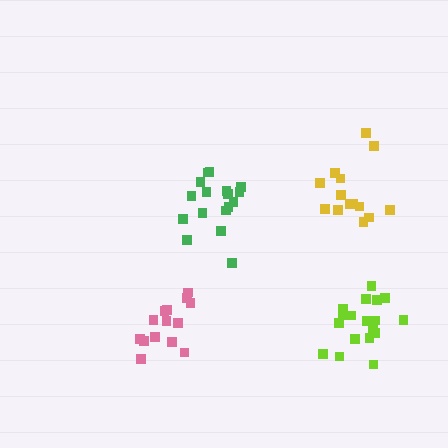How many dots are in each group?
Group 1: 18 dots, Group 2: 14 dots, Group 3: 17 dots, Group 4: 14 dots (63 total).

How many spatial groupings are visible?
There are 4 spatial groupings.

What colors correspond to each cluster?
The clusters are colored: lime, pink, green, yellow.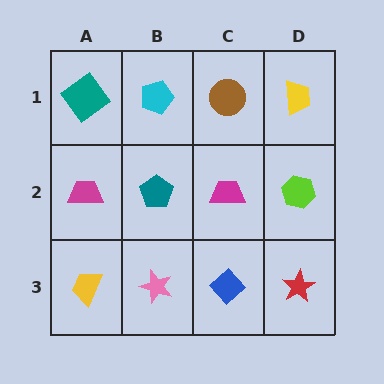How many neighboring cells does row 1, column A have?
2.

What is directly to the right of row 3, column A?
A pink star.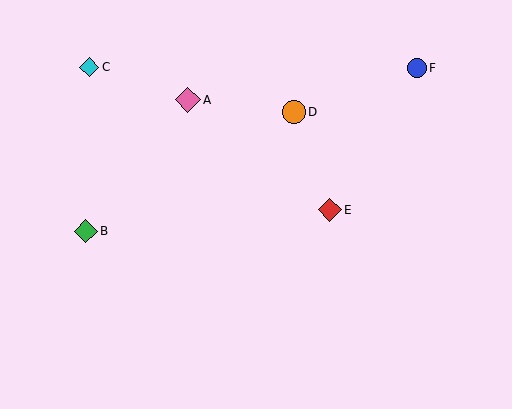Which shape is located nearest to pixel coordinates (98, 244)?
The green diamond (labeled B) at (86, 231) is nearest to that location.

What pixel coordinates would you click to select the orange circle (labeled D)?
Click at (294, 112) to select the orange circle D.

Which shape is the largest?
The pink diamond (labeled A) is the largest.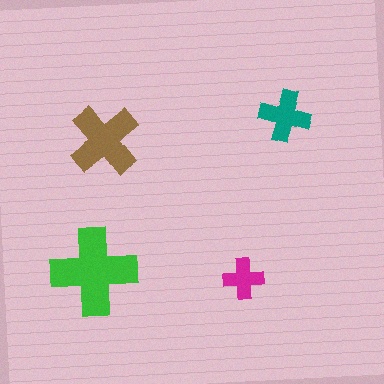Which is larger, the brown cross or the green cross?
The green one.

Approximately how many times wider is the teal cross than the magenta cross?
About 1.5 times wider.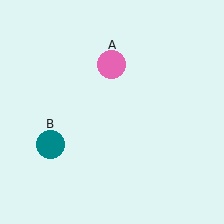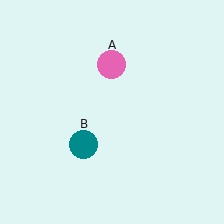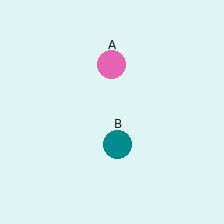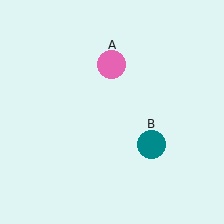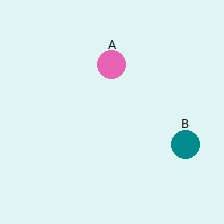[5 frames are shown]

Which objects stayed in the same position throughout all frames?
Pink circle (object A) remained stationary.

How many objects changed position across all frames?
1 object changed position: teal circle (object B).